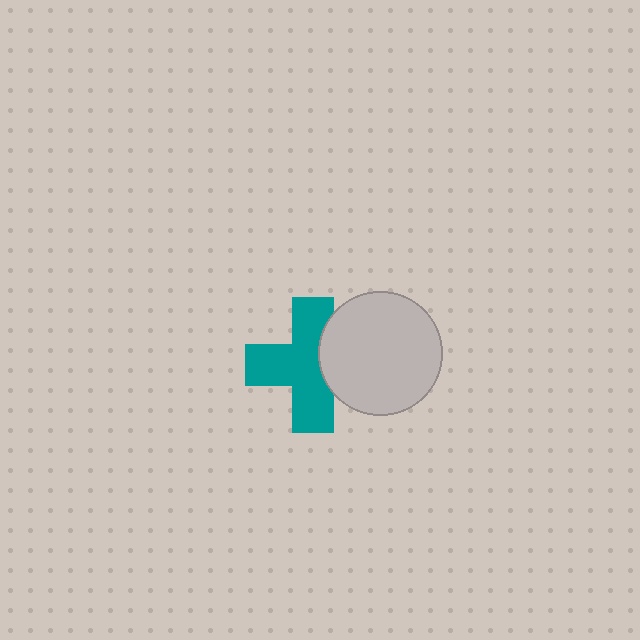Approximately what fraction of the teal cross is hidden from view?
Roughly 30% of the teal cross is hidden behind the light gray circle.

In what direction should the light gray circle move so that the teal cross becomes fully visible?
The light gray circle should move right. That is the shortest direction to clear the overlap and leave the teal cross fully visible.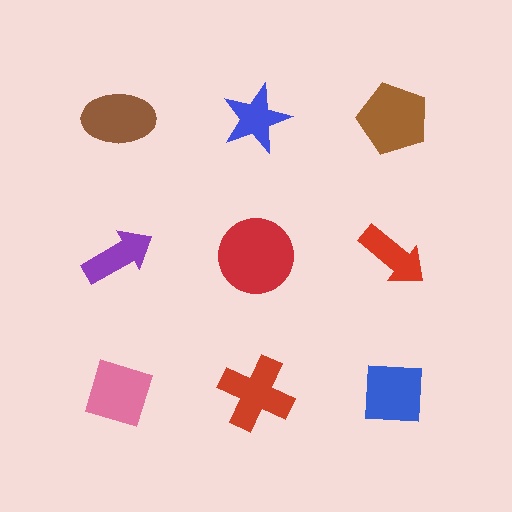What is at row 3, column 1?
A pink diamond.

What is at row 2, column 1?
A purple arrow.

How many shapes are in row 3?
3 shapes.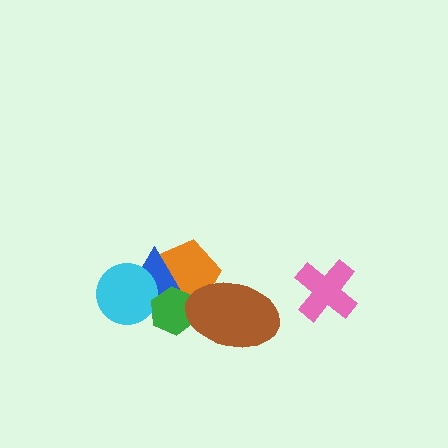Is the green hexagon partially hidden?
Yes, it is partially covered by another shape.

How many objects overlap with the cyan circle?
1 object overlaps with the cyan circle.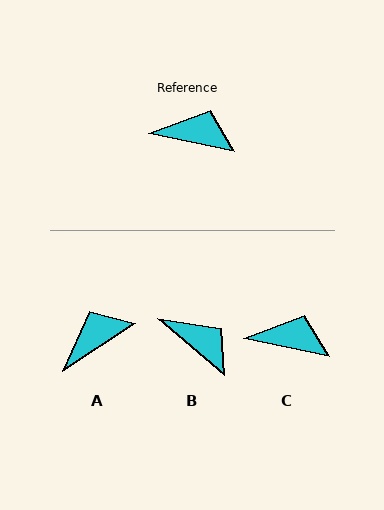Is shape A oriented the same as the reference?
No, it is off by about 45 degrees.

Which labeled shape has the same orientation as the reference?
C.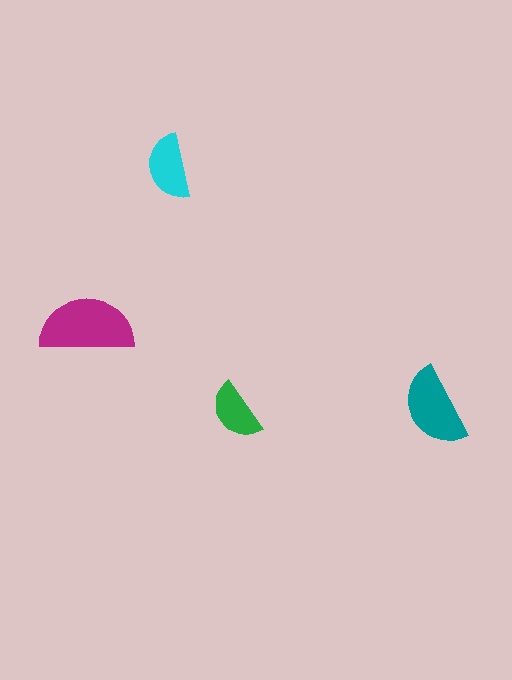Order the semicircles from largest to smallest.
the magenta one, the teal one, the cyan one, the green one.